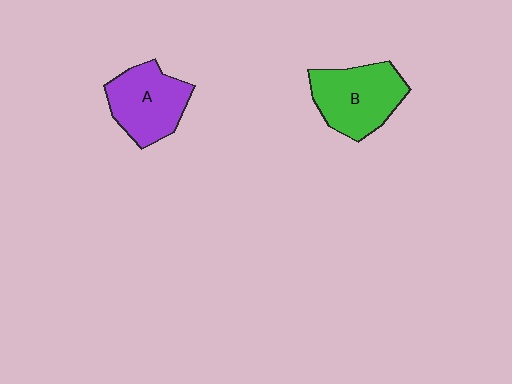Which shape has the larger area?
Shape B (green).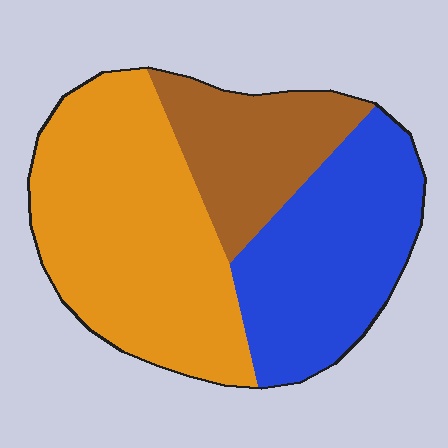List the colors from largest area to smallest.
From largest to smallest: orange, blue, brown.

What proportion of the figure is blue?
Blue covers about 35% of the figure.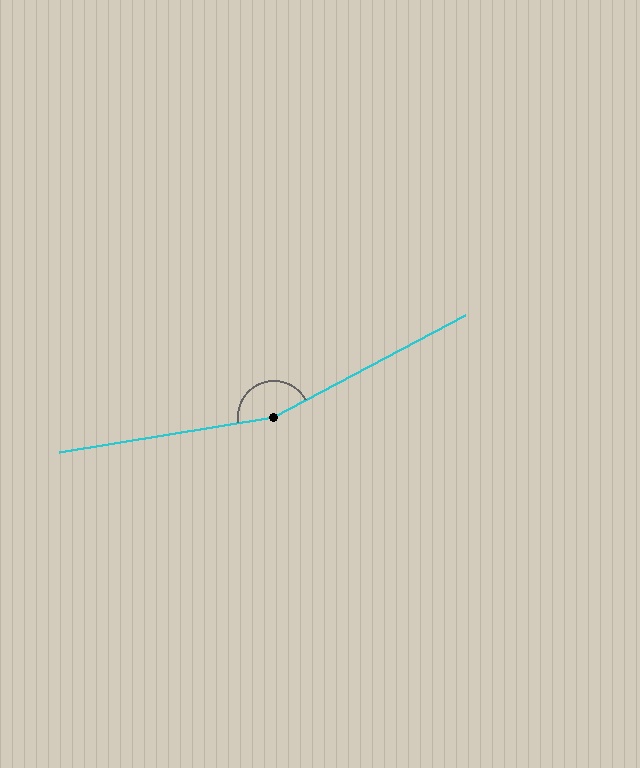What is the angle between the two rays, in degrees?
Approximately 161 degrees.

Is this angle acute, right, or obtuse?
It is obtuse.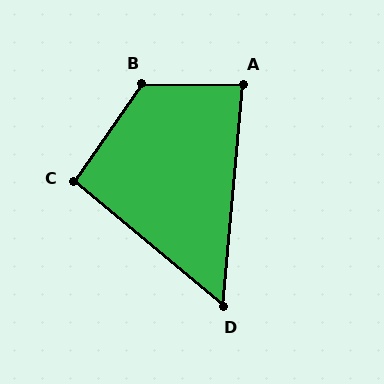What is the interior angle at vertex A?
Approximately 85 degrees (approximately right).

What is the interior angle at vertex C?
Approximately 95 degrees (approximately right).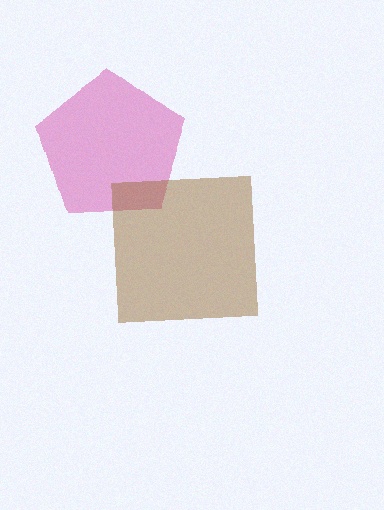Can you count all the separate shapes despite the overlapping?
Yes, there are 2 separate shapes.